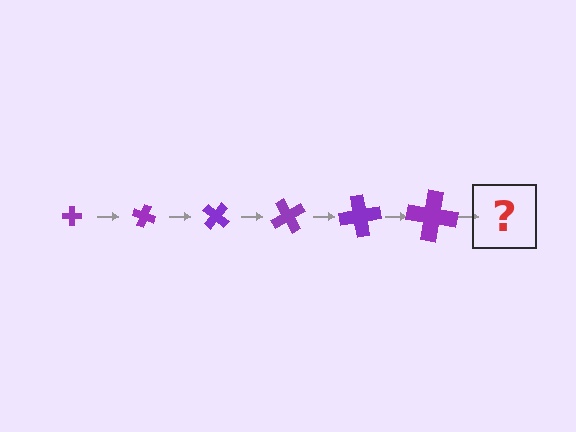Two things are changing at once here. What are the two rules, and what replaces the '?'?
The two rules are that the cross grows larger each step and it rotates 20 degrees each step. The '?' should be a cross, larger than the previous one and rotated 120 degrees from the start.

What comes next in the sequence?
The next element should be a cross, larger than the previous one and rotated 120 degrees from the start.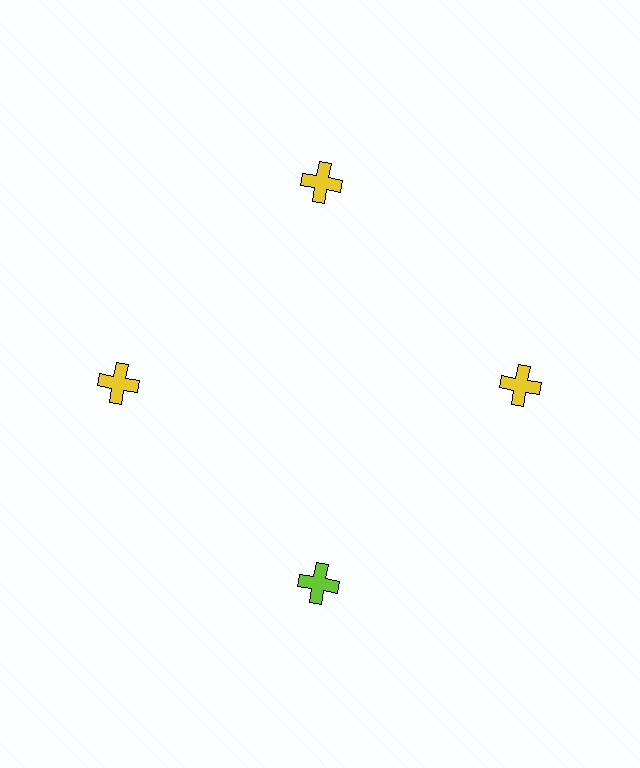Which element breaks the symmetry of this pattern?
The lime cross at roughly the 6 o'clock position breaks the symmetry. All other shapes are yellow crosses.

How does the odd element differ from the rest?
It has a different color: lime instead of yellow.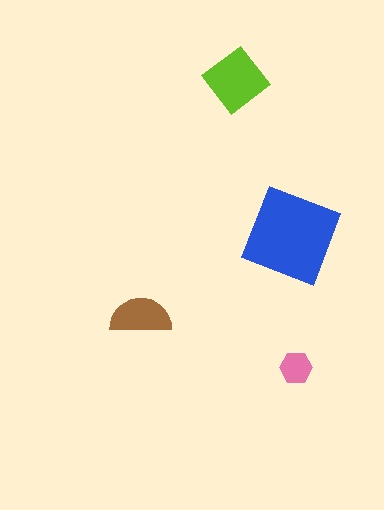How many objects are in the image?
There are 4 objects in the image.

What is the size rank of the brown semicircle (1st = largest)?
3rd.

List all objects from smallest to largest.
The pink hexagon, the brown semicircle, the lime diamond, the blue diamond.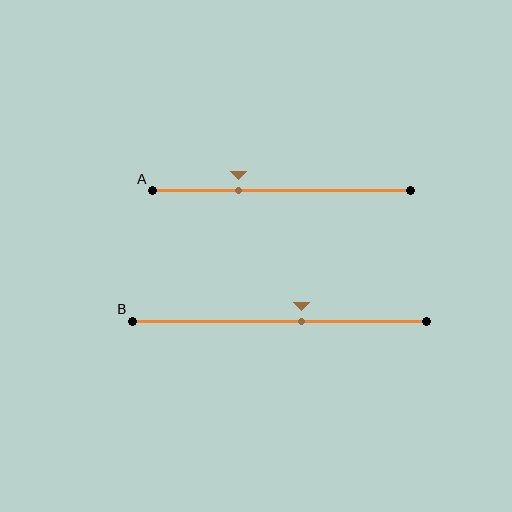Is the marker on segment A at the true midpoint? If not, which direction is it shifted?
No, the marker on segment A is shifted to the left by about 17% of the segment length.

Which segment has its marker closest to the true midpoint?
Segment B has its marker closest to the true midpoint.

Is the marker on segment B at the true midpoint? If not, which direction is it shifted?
No, the marker on segment B is shifted to the right by about 8% of the segment length.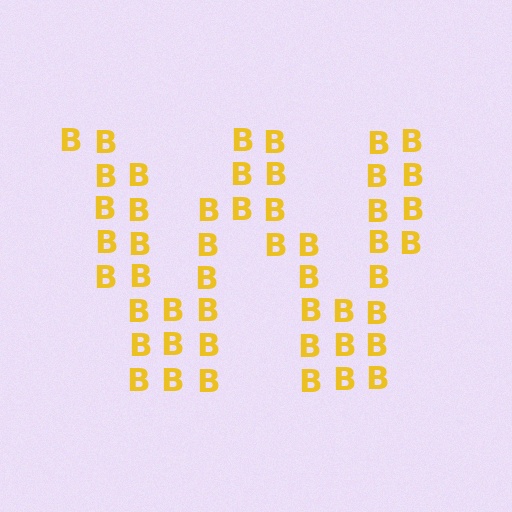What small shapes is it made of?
It is made of small letter B's.